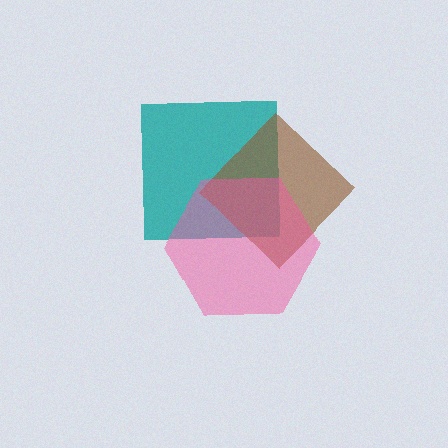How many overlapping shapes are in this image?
There are 3 overlapping shapes in the image.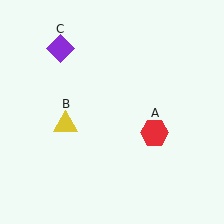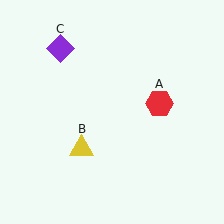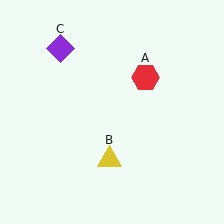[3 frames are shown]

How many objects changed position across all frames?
2 objects changed position: red hexagon (object A), yellow triangle (object B).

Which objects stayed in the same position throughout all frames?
Purple diamond (object C) remained stationary.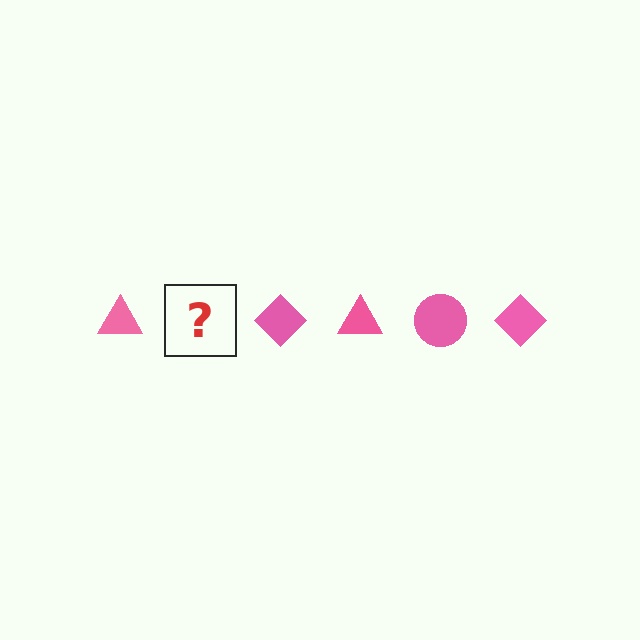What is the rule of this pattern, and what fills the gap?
The rule is that the pattern cycles through triangle, circle, diamond shapes in pink. The gap should be filled with a pink circle.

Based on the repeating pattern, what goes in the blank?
The blank should be a pink circle.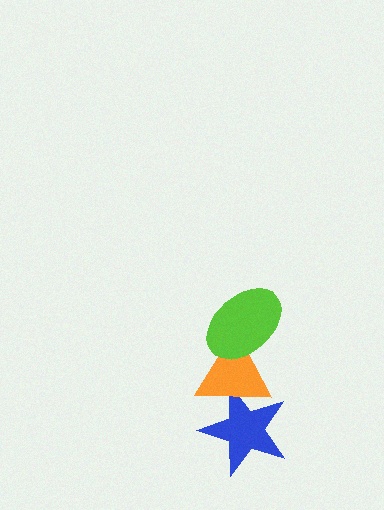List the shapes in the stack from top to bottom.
From top to bottom: the lime ellipse, the orange triangle, the blue star.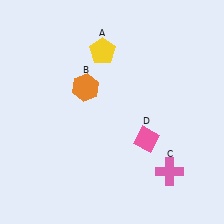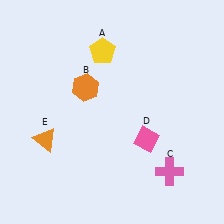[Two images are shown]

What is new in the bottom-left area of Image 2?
An orange triangle (E) was added in the bottom-left area of Image 2.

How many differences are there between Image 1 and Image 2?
There is 1 difference between the two images.